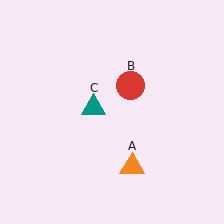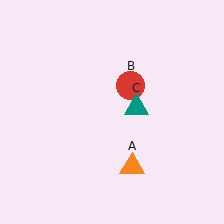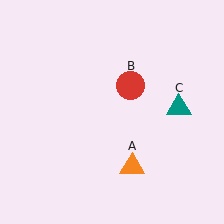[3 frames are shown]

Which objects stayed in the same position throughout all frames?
Orange triangle (object A) and red circle (object B) remained stationary.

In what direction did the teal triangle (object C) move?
The teal triangle (object C) moved right.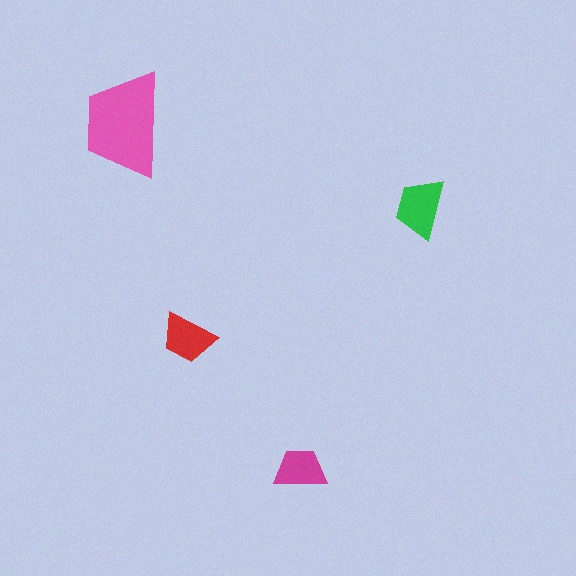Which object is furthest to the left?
The pink trapezoid is leftmost.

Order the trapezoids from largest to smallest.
the pink one, the green one, the red one, the magenta one.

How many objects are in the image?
There are 4 objects in the image.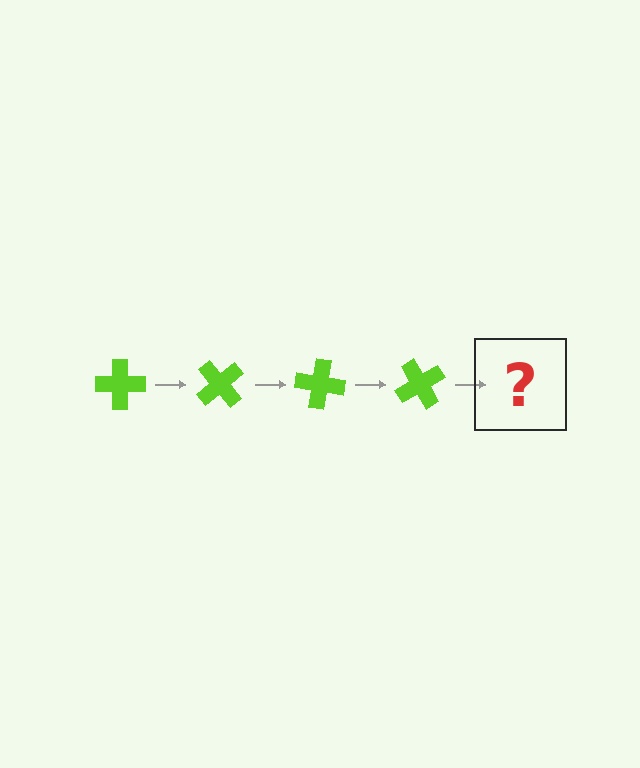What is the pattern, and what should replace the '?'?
The pattern is that the cross rotates 50 degrees each step. The '?' should be a lime cross rotated 200 degrees.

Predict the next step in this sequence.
The next step is a lime cross rotated 200 degrees.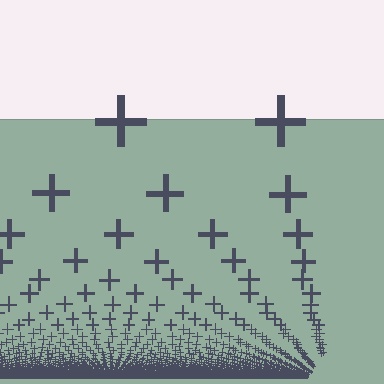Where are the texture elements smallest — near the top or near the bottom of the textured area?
Near the bottom.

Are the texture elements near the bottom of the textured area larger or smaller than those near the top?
Smaller. The gradient is inverted — elements near the bottom are smaller and denser.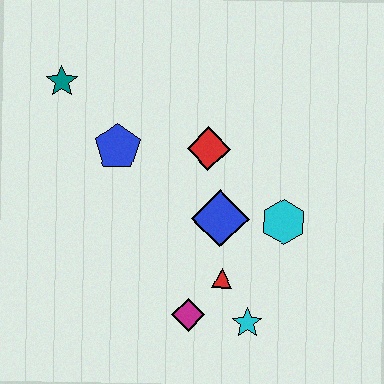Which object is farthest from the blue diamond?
The teal star is farthest from the blue diamond.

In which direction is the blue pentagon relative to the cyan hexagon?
The blue pentagon is to the left of the cyan hexagon.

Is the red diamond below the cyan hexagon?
No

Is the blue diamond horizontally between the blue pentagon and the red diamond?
No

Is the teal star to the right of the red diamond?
No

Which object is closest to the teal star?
The blue pentagon is closest to the teal star.